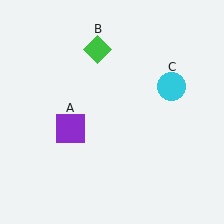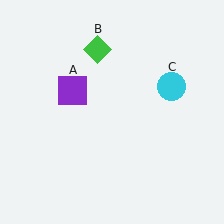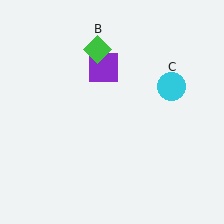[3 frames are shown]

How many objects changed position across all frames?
1 object changed position: purple square (object A).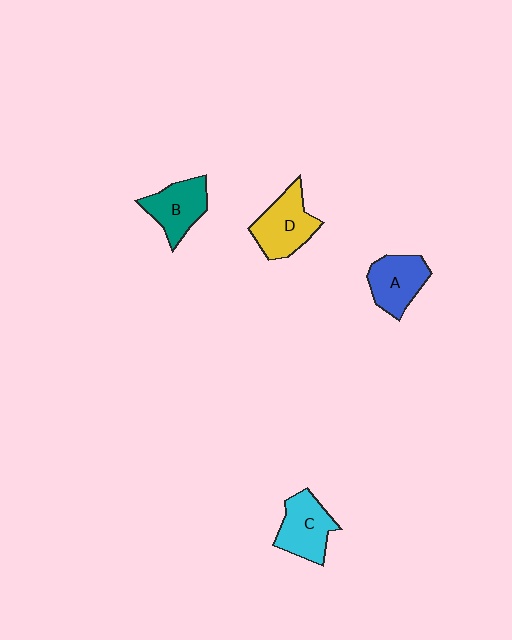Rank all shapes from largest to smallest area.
From largest to smallest: D (yellow), C (cyan), B (teal), A (blue).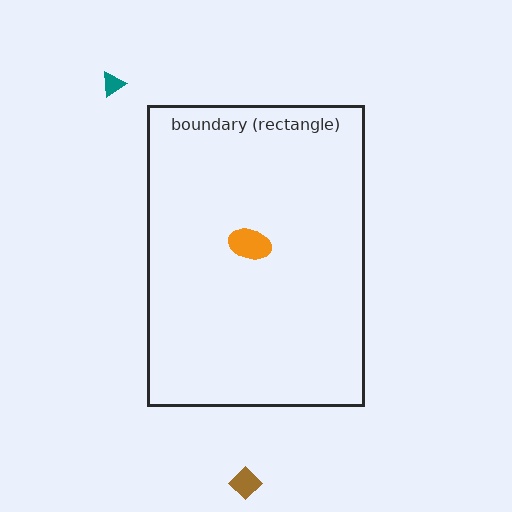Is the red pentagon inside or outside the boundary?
Inside.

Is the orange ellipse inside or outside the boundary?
Inside.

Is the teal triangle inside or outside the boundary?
Outside.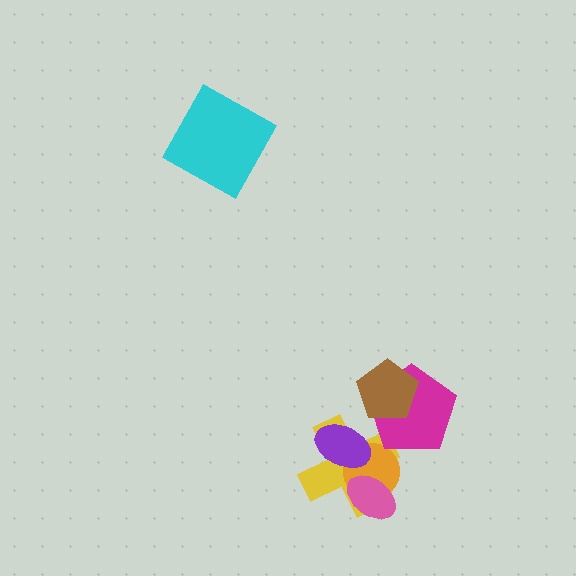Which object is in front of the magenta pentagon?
The brown pentagon is in front of the magenta pentagon.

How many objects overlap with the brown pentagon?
1 object overlaps with the brown pentagon.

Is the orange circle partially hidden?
Yes, it is partially covered by another shape.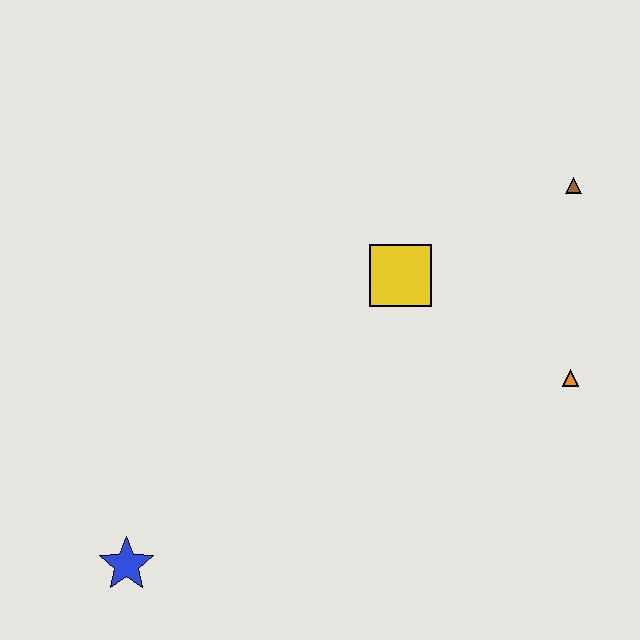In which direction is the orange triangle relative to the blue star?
The orange triangle is to the right of the blue star.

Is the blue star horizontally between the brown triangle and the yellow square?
No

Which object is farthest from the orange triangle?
The blue star is farthest from the orange triangle.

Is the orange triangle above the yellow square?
No